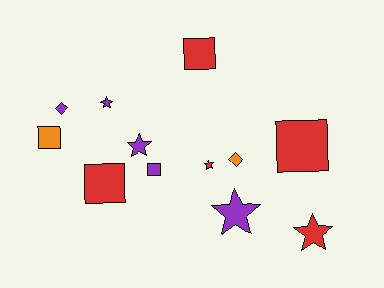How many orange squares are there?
There is 1 orange square.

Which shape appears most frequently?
Square, with 5 objects.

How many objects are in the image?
There are 12 objects.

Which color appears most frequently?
Purple, with 5 objects.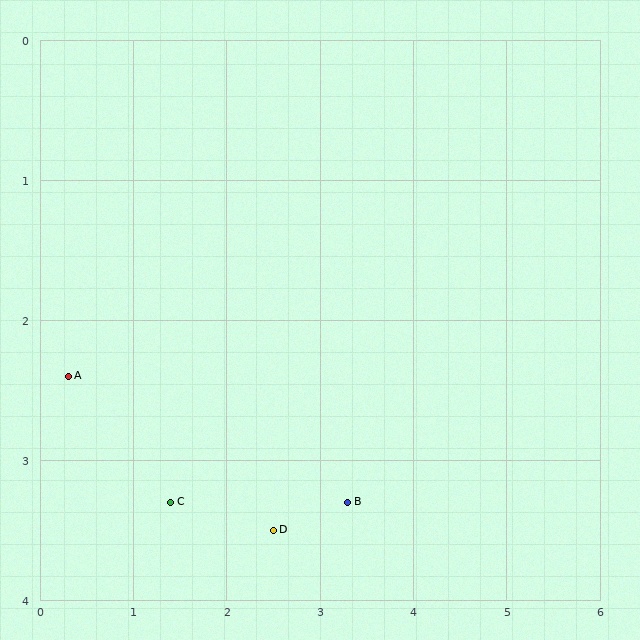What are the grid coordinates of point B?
Point B is at approximately (3.3, 3.3).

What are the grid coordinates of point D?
Point D is at approximately (2.5, 3.5).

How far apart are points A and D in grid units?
Points A and D are about 2.5 grid units apart.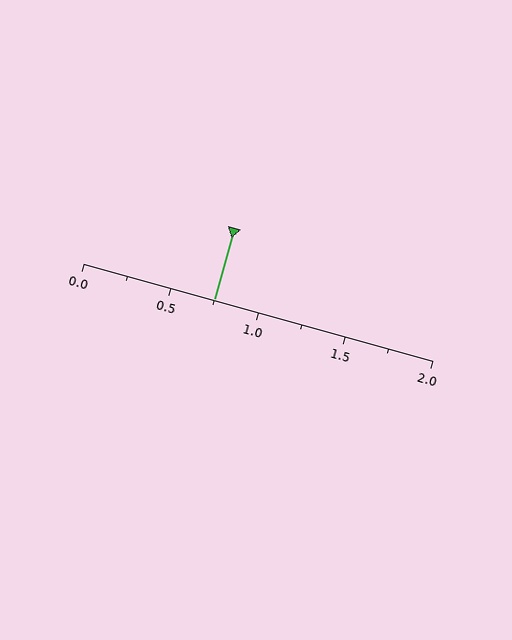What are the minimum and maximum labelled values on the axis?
The axis runs from 0.0 to 2.0.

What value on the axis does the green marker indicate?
The marker indicates approximately 0.75.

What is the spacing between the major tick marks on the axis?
The major ticks are spaced 0.5 apart.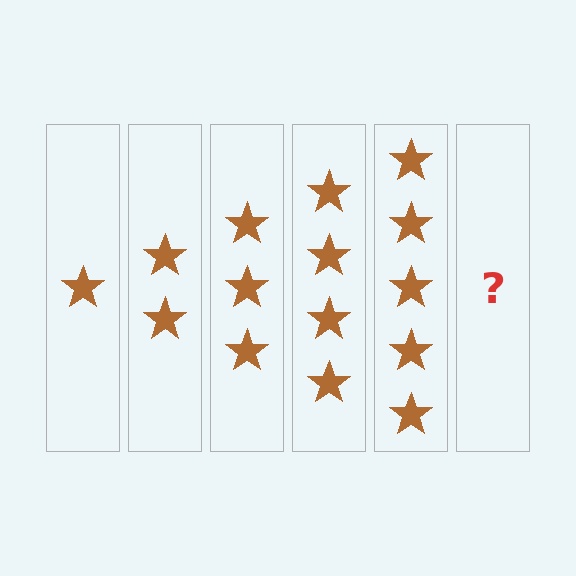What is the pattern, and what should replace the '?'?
The pattern is that each step adds one more star. The '?' should be 6 stars.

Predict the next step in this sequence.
The next step is 6 stars.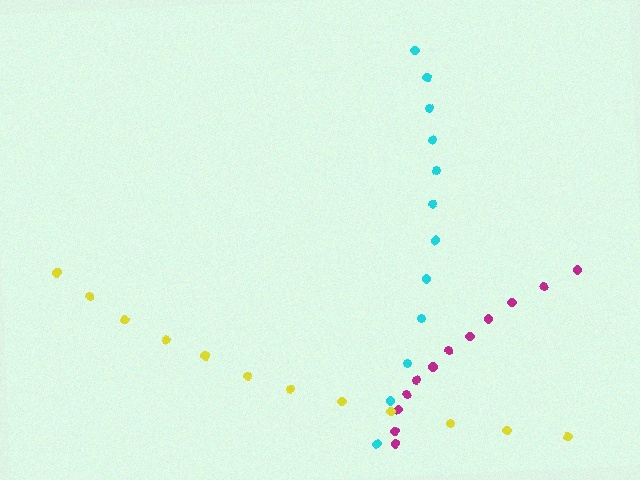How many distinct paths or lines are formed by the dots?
There are 3 distinct paths.